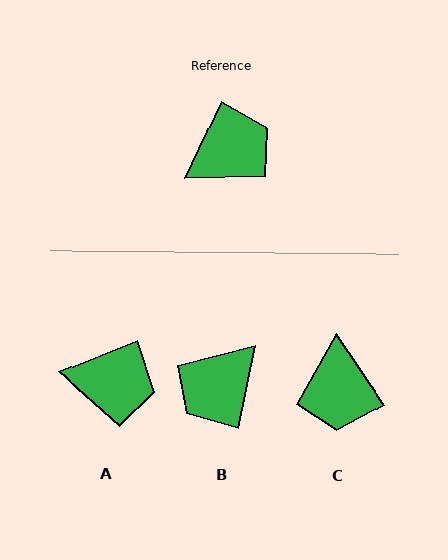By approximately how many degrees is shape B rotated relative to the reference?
Approximately 166 degrees clockwise.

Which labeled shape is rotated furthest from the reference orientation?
B, about 166 degrees away.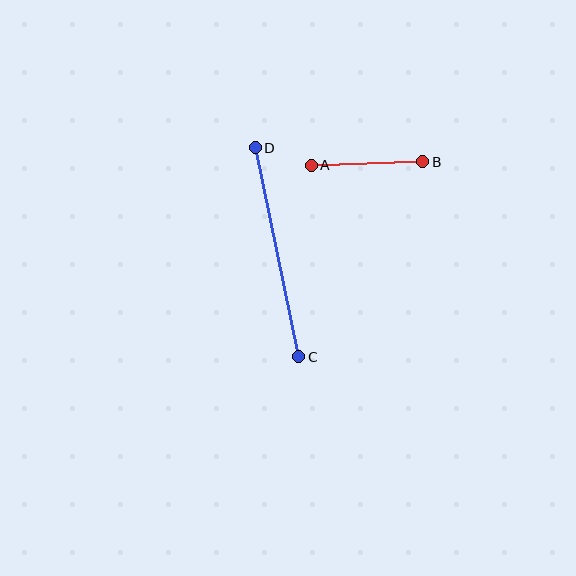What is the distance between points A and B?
The distance is approximately 112 pixels.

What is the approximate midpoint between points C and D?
The midpoint is at approximately (277, 252) pixels.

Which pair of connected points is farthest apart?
Points C and D are farthest apart.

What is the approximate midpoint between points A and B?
The midpoint is at approximately (367, 164) pixels.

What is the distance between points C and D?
The distance is approximately 213 pixels.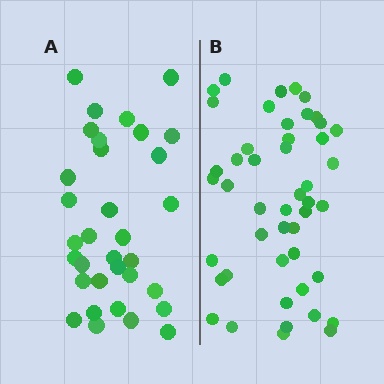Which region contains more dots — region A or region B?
Region B (the right region) has more dots.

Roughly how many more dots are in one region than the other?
Region B has approximately 15 more dots than region A.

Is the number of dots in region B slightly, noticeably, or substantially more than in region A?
Region B has noticeably more, but not dramatically so. The ratio is roughly 1.4 to 1.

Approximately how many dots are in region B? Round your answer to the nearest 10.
About 50 dots. (The exact count is 47, which rounds to 50.)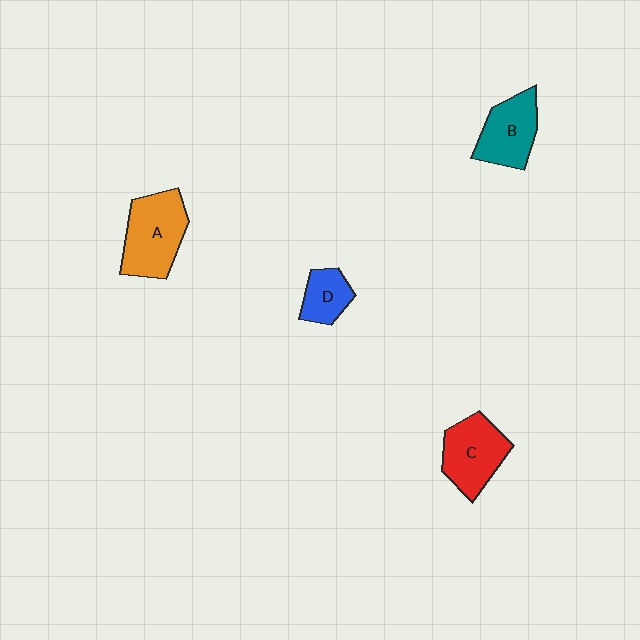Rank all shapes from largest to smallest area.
From largest to smallest: A (orange), C (red), B (teal), D (blue).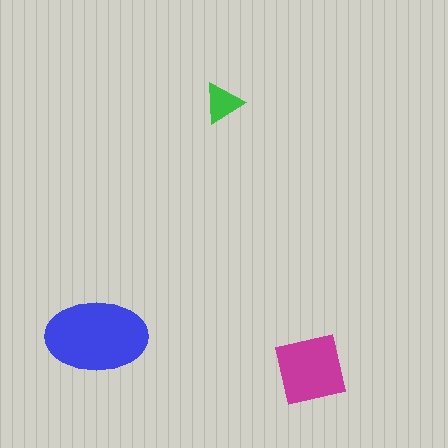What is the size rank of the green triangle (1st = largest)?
3rd.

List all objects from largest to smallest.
The blue ellipse, the magenta square, the green triangle.